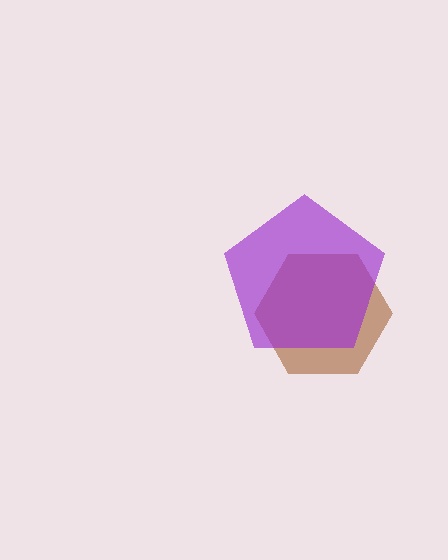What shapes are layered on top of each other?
The layered shapes are: a brown hexagon, a purple pentagon.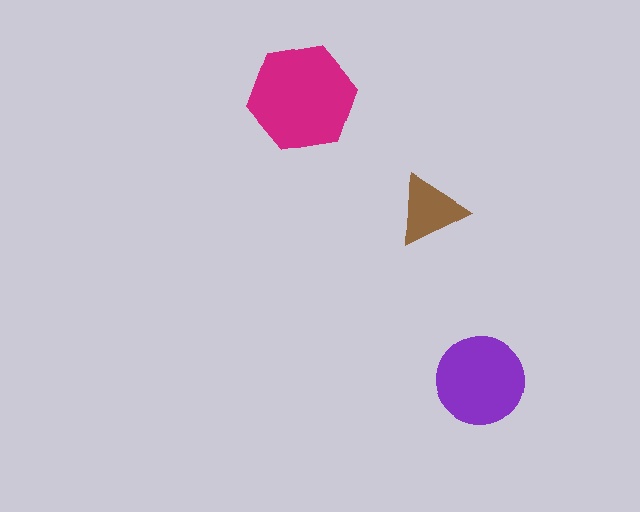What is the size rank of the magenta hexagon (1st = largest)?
1st.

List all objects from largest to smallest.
The magenta hexagon, the purple circle, the brown triangle.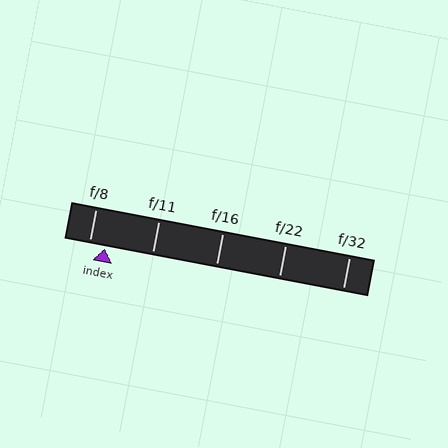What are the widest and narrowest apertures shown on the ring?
The widest aperture shown is f/8 and the narrowest is f/32.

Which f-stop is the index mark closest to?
The index mark is closest to f/8.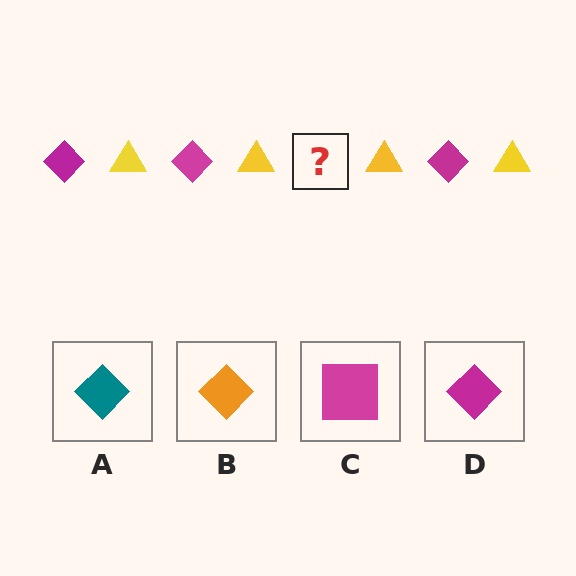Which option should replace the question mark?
Option D.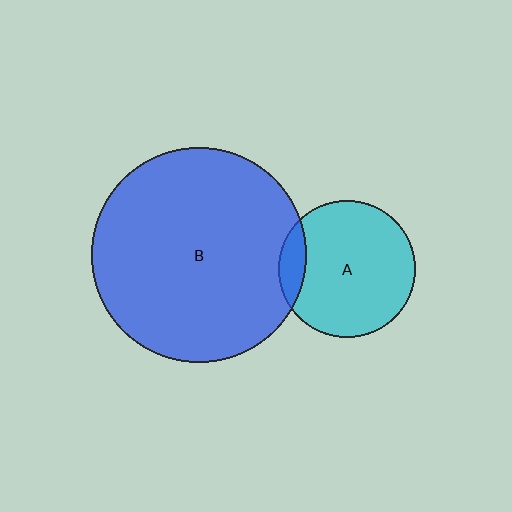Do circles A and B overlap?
Yes.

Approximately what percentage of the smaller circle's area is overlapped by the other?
Approximately 10%.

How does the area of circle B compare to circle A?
Approximately 2.5 times.